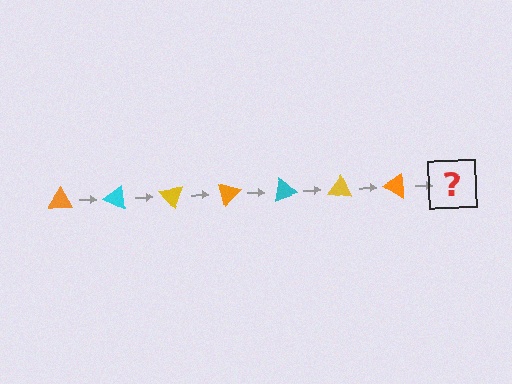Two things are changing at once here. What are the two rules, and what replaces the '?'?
The two rules are that it rotates 25 degrees each step and the color cycles through orange, cyan, and yellow. The '?' should be a cyan triangle, rotated 175 degrees from the start.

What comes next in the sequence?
The next element should be a cyan triangle, rotated 175 degrees from the start.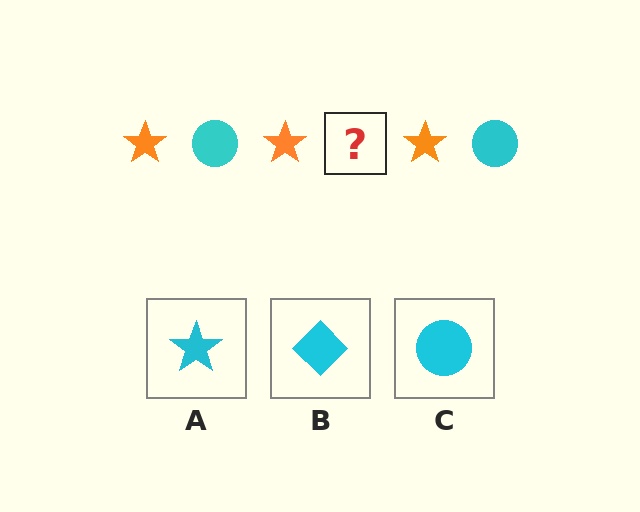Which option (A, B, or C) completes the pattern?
C.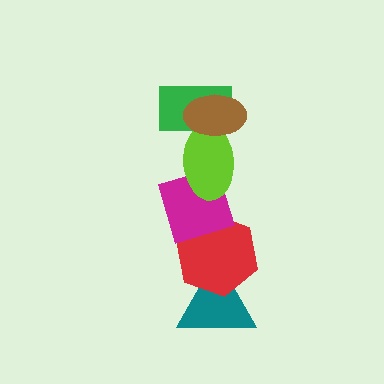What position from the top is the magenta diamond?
The magenta diamond is 4th from the top.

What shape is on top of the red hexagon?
The magenta diamond is on top of the red hexagon.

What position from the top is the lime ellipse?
The lime ellipse is 3rd from the top.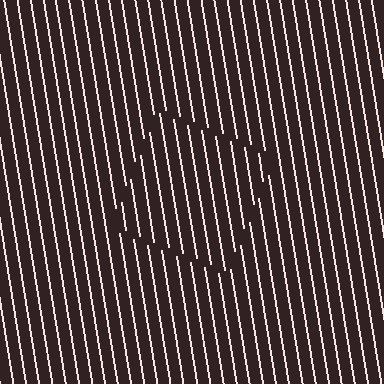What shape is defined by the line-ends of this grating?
An illusory square. The interior of the shape contains the same grating, shifted by half a period — the contour is defined by the phase discontinuity where line-ends from the inner and outer gratings abut.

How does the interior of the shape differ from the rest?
The interior of the shape contains the same grating, shifted by half a period — the contour is defined by the phase discontinuity where line-ends from the inner and outer gratings abut.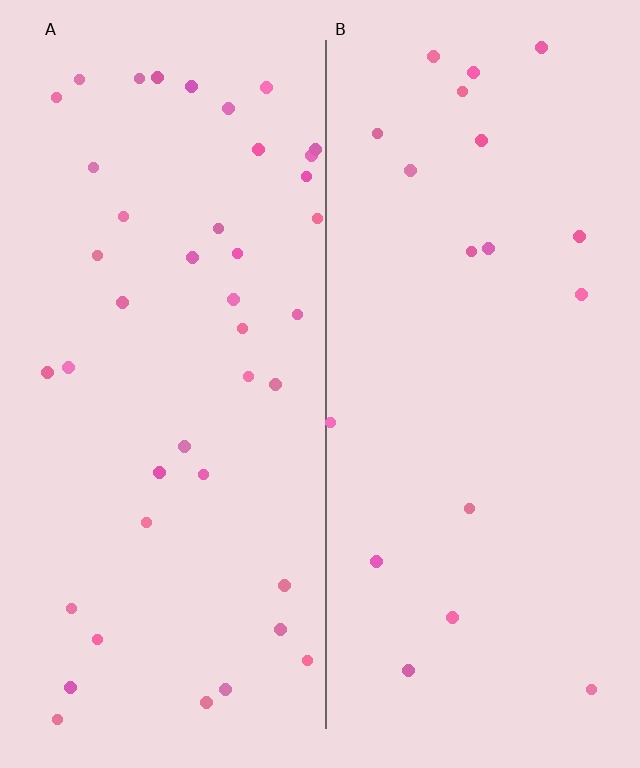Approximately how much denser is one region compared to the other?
Approximately 2.2× — region A over region B.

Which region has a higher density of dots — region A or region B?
A (the left).